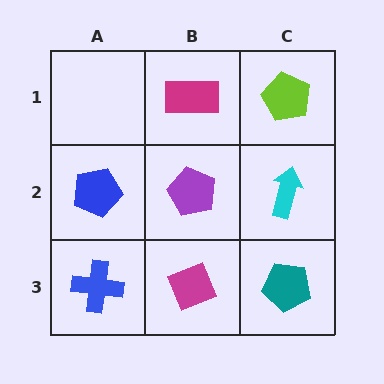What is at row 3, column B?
A magenta diamond.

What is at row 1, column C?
A lime pentagon.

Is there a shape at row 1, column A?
No, that cell is empty.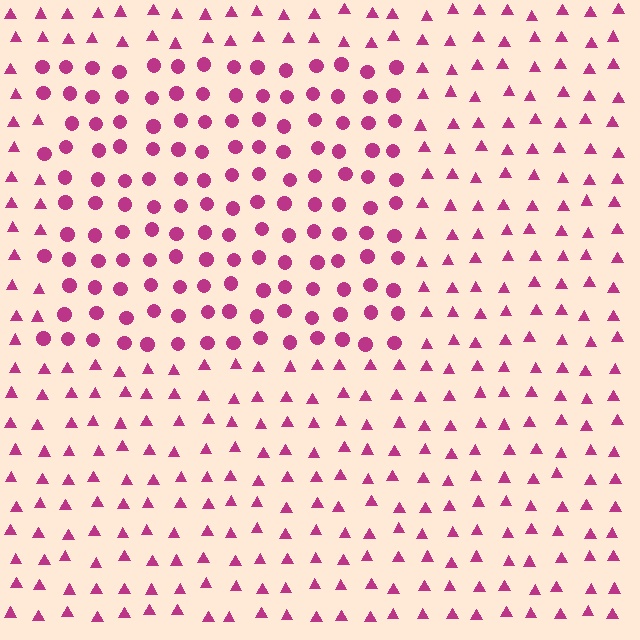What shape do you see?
I see a rectangle.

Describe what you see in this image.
The image is filled with small magenta elements arranged in a uniform grid. A rectangle-shaped region contains circles, while the surrounding area contains triangles. The boundary is defined purely by the change in element shape.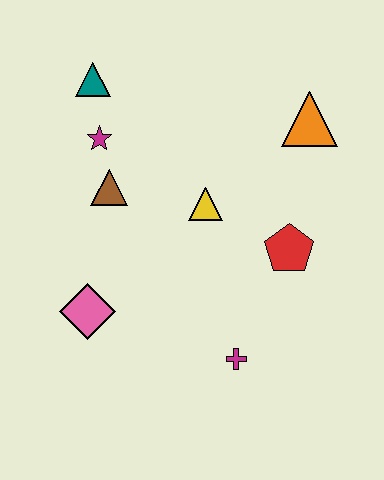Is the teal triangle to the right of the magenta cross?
No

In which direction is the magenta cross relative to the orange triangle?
The magenta cross is below the orange triangle.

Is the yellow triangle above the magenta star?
No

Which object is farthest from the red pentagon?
The teal triangle is farthest from the red pentagon.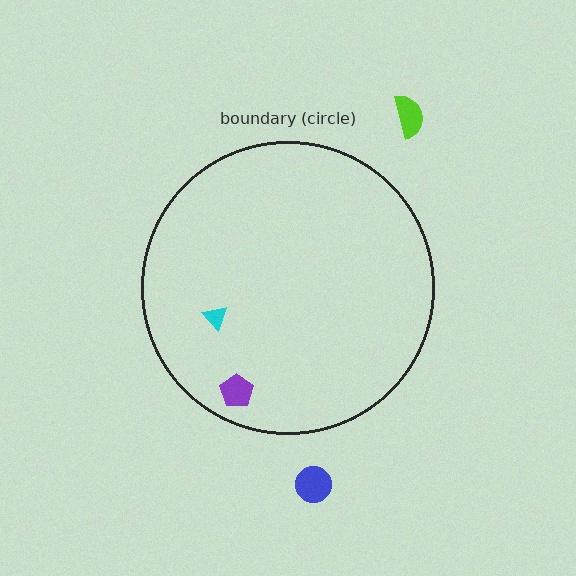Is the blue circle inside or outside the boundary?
Outside.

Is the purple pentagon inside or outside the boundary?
Inside.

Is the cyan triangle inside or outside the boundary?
Inside.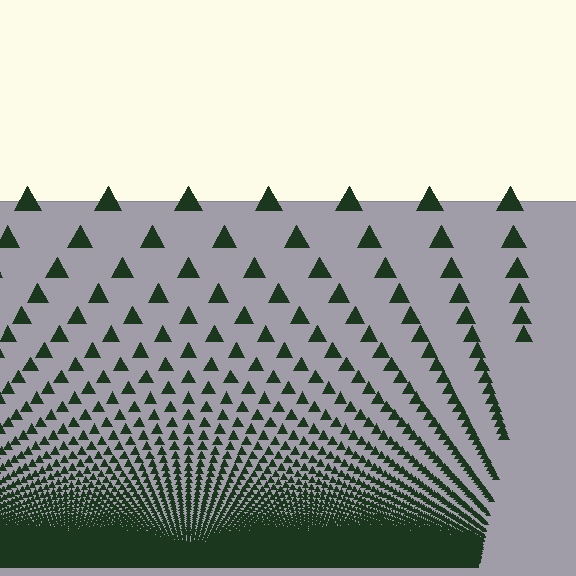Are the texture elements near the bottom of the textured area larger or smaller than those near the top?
Smaller. The gradient is inverted — elements near the bottom are smaller and denser.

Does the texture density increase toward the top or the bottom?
Density increases toward the bottom.